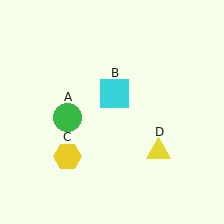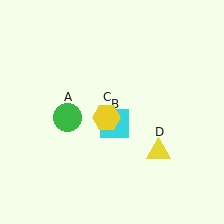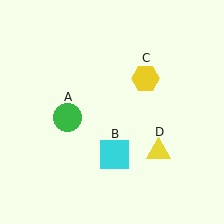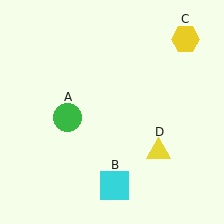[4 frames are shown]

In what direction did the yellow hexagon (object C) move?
The yellow hexagon (object C) moved up and to the right.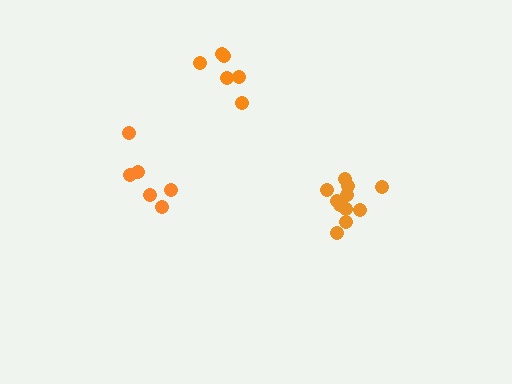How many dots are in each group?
Group 1: 6 dots, Group 2: 11 dots, Group 3: 6 dots (23 total).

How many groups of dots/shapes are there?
There are 3 groups.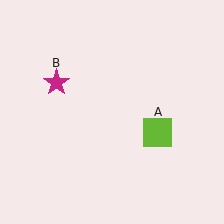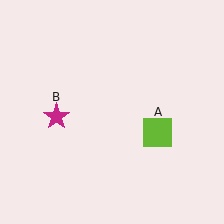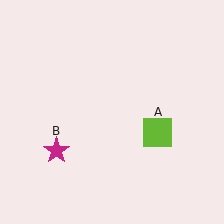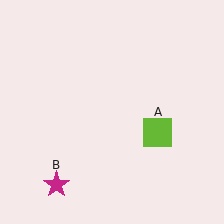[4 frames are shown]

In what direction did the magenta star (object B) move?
The magenta star (object B) moved down.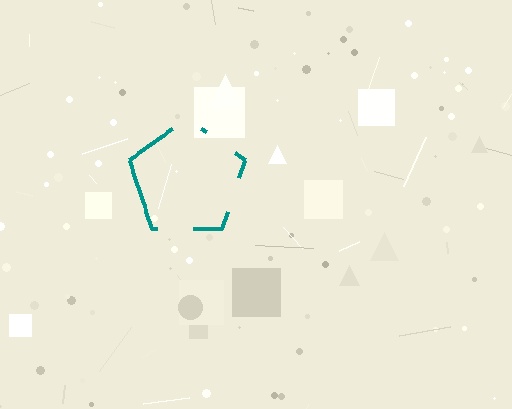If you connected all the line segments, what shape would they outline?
They would outline a pentagon.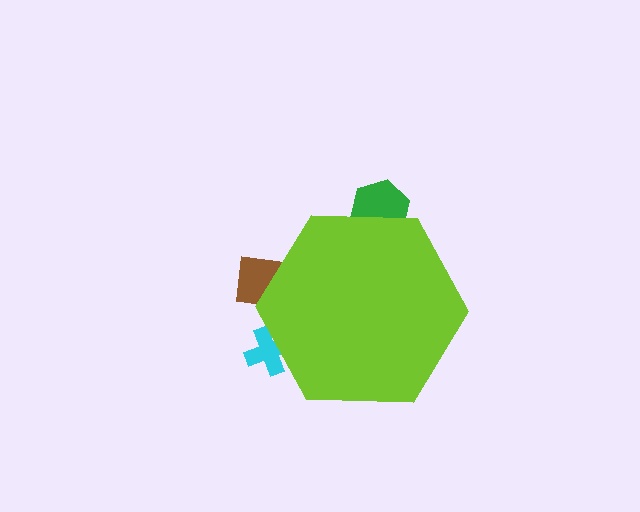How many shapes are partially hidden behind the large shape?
3 shapes are partially hidden.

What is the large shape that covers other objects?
A lime hexagon.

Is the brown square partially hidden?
Yes, the brown square is partially hidden behind the lime hexagon.